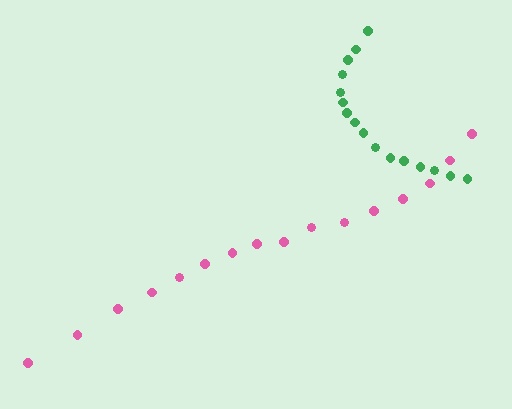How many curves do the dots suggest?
There are 2 distinct paths.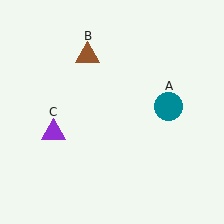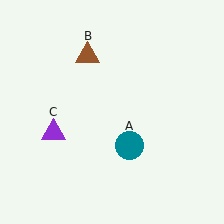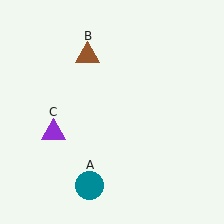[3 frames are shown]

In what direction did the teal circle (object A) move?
The teal circle (object A) moved down and to the left.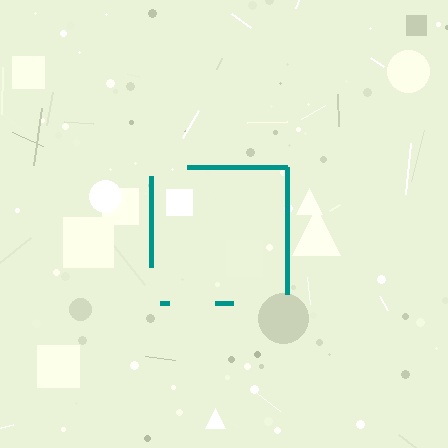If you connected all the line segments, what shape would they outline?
They would outline a square.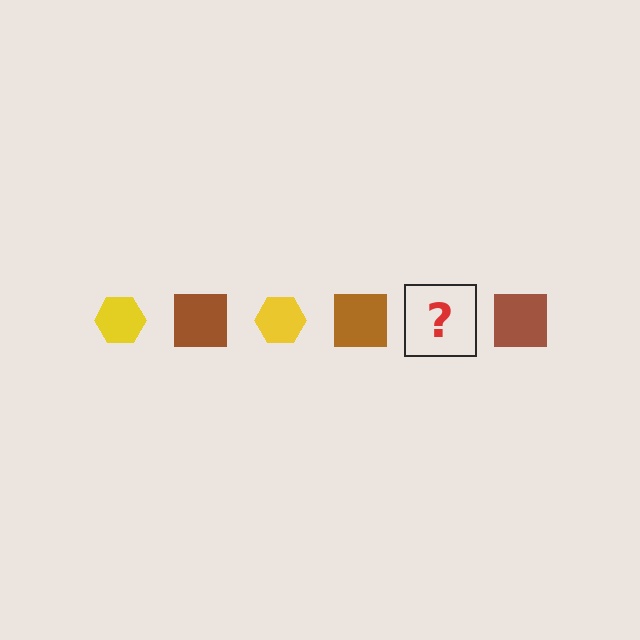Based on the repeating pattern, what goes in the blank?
The blank should be a yellow hexagon.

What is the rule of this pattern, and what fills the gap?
The rule is that the pattern alternates between yellow hexagon and brown square. The gap should be filled with a yellow hexagon.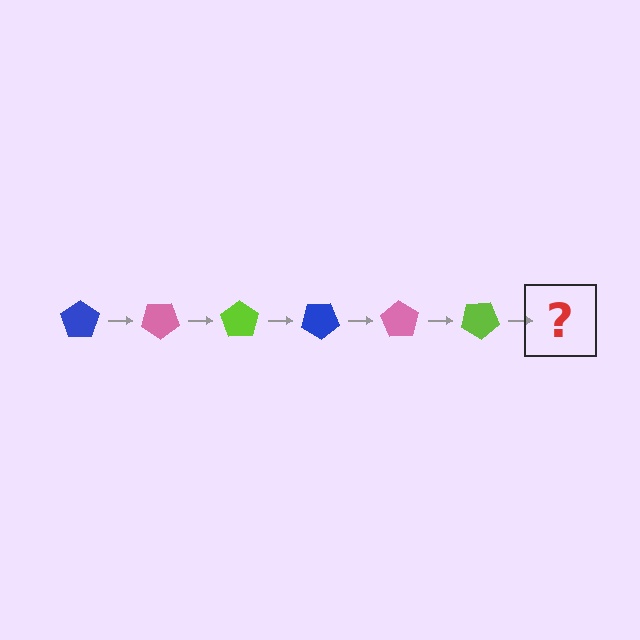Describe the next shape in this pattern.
It should be a blue pentagon, rotated 210 degrees from the start.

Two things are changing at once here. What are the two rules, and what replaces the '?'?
The two rules are that it rotates 35 degrees each step and the color cycles through blue, pink, and lime. The '?' should be a blue pentagon, rotated 210 degrees from the start.